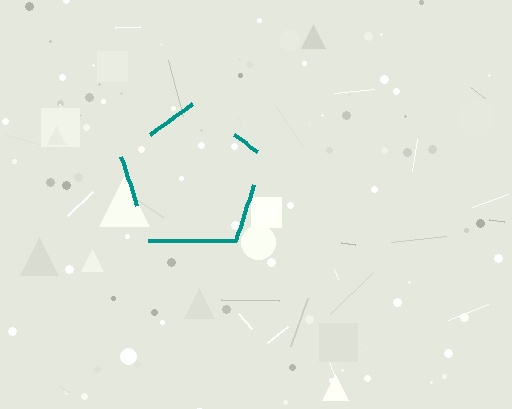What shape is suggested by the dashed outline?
The dashed outline suggests a pentagon.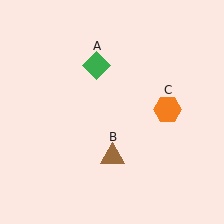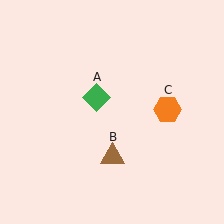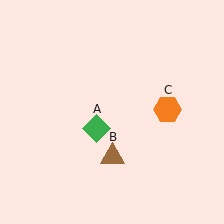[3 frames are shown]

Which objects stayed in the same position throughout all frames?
Brown triangle (object B) and orange hexagon (object C) remained stationary.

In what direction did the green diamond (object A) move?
The green diamond (object A) moved down.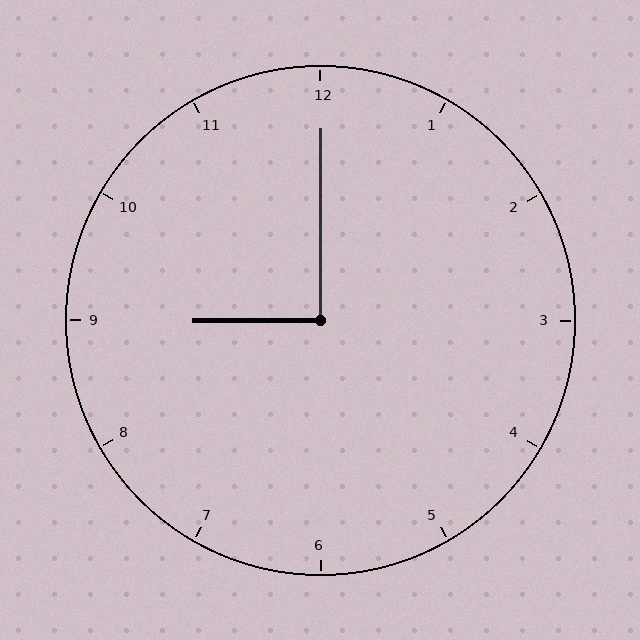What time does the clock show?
9:00.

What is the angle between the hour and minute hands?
Approximately 90 degrees.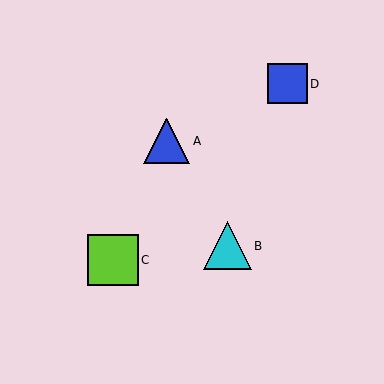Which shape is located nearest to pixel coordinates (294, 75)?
The blue square (labeled D) at (287, 84) is nearest to that location.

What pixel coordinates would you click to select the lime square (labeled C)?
Click at (113, 260) to select the lime square C.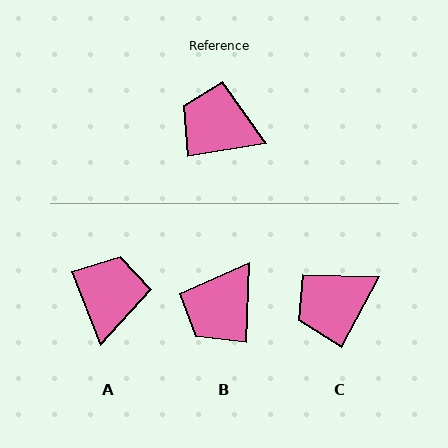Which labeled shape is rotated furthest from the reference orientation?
B, about 79 degrees away.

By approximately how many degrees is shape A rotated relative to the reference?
Approximately 78 degrees clockwise.